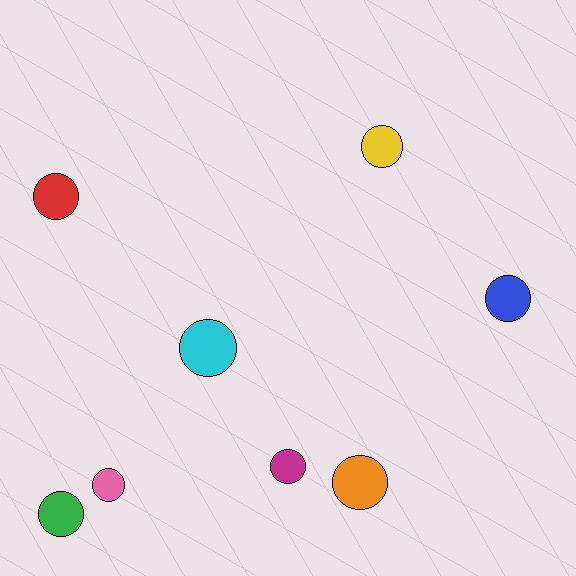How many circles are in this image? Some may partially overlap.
There are 8 circles.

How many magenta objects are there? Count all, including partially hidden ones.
There is 1 magenta object.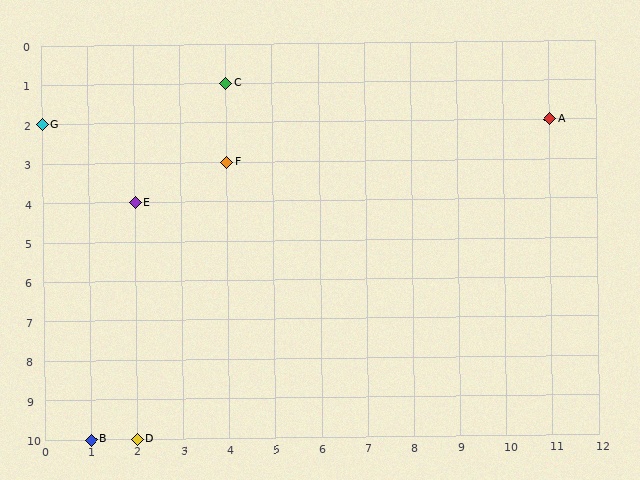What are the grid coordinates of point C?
Point C is at grid coordinates (4, 1).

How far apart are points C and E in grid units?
Points C and E are 2 columns and 3 rows apart (about 3.6 grid units diagonally).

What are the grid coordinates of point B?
Point B is at grid coordinates (1, 10).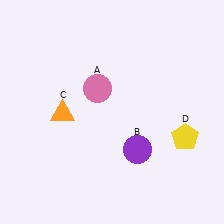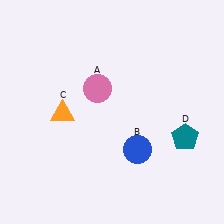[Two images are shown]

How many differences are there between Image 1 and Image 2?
There are 2 differences between the two images.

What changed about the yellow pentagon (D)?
In Image 1, D is yellow. In Image 2, it changed to teal.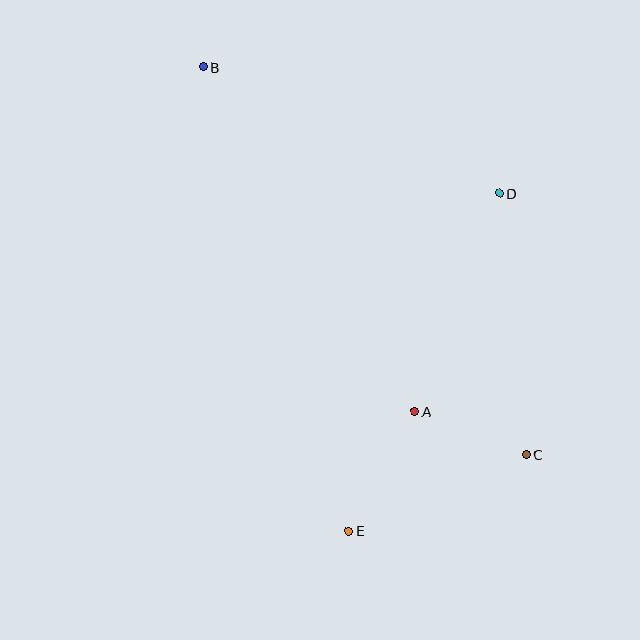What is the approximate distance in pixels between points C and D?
The distance between C and D is approximately 262 pixels.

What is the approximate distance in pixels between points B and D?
The distance between B and D is approximately 322 pixels.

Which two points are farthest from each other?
Points B and C are farthest from each other.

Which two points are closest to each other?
Points A and C are closest to each other.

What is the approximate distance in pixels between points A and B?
The distance between A and B is approximately 404 pixels.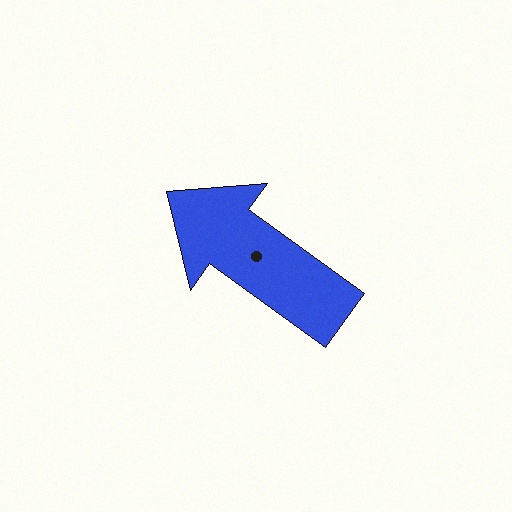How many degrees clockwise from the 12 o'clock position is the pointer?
Approximately 306 degrees.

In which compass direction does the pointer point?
Northwest.